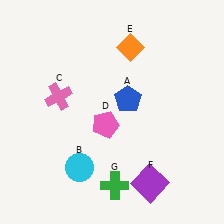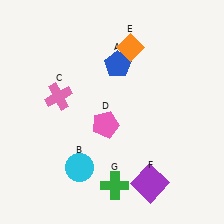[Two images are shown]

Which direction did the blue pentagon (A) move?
The blue pentagon (A) moved up.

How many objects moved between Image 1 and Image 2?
1 object moved between the two images.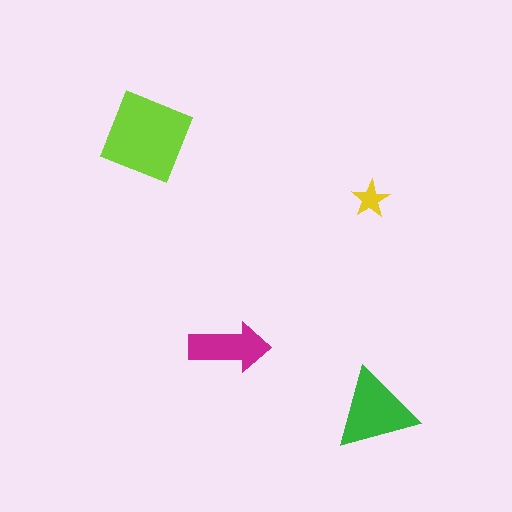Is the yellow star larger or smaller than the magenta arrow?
Smaller.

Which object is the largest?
The lime square.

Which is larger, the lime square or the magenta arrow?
The lime square.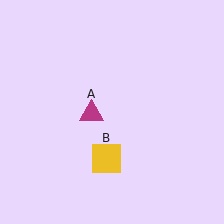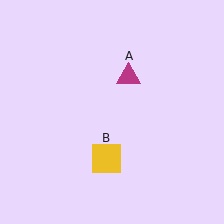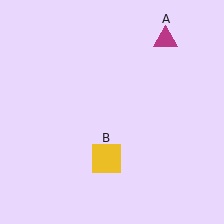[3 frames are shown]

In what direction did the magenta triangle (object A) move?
The magenta triangle (object A) moved up and to the right.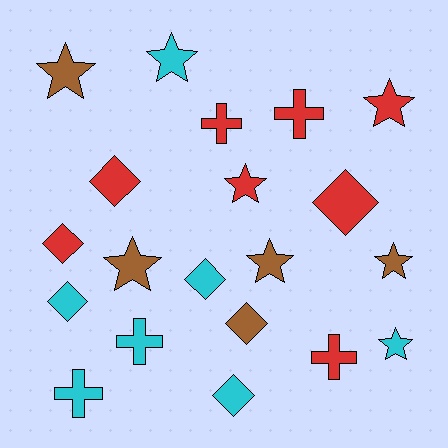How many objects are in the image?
There are 20 objects.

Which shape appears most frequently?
Star, with 8 objects.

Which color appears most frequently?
Red, with 8 objects.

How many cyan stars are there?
There are 2 cyan stars.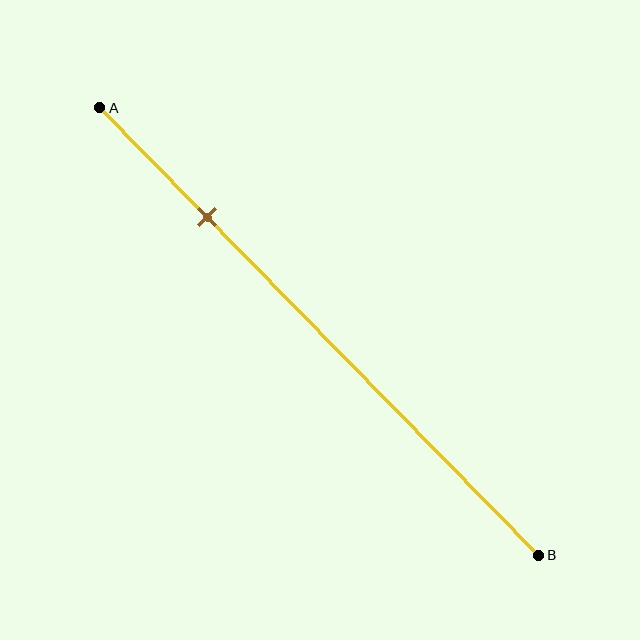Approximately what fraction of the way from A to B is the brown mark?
The brown mark is approximately 25% of the way from A to B.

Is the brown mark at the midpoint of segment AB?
No, the mark is at about 25% from A, not at the 50% midpoint.